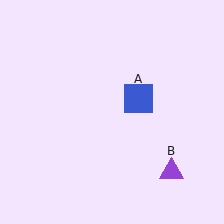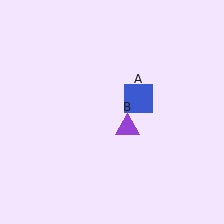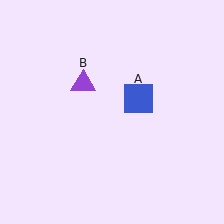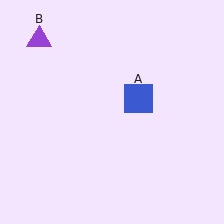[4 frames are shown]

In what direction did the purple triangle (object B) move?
The purple triangle (object B) moved up and to the left.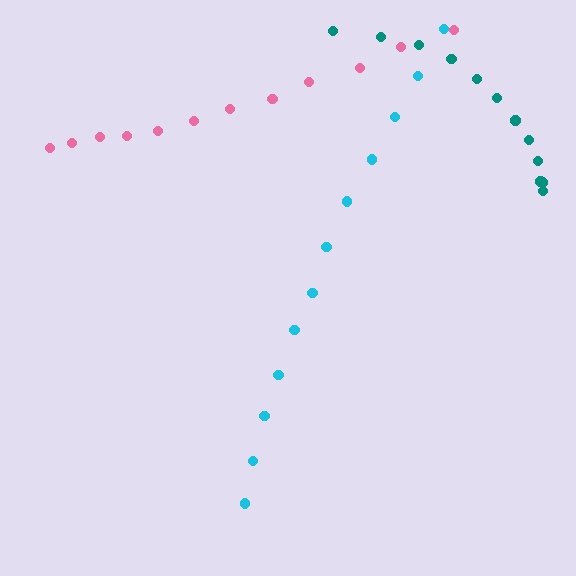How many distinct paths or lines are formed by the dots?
There are 3 distinct paths.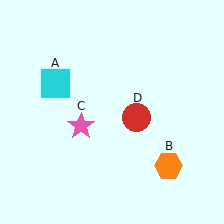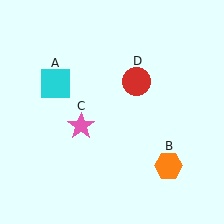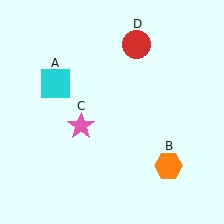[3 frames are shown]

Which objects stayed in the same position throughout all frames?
Cyan square (object A) and orange hexagon (object B) and pink star (object C) remained stationary.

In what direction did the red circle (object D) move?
The red circle (object D) moved up.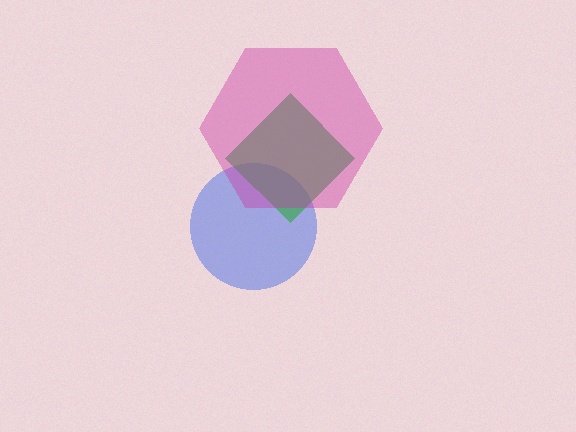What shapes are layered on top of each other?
The layered shapes are: a blue circle, a green diamond, a magenta hexagon.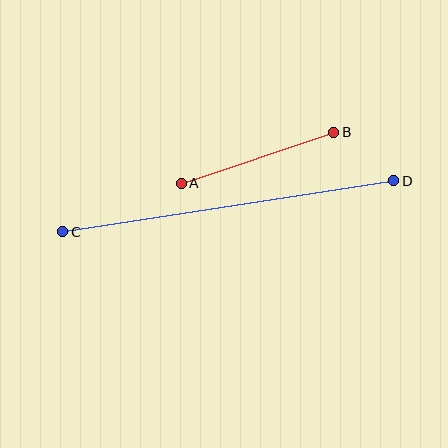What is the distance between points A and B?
The distance is approximately 161 pixels.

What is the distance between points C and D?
The distance is approximately 335 pixels.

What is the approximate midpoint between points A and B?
The midpoint is at approximately (258, 158) pixels.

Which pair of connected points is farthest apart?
Points C and D are farthest apart.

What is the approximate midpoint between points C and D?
The midpoint is at approximately (228, 206) pixels.